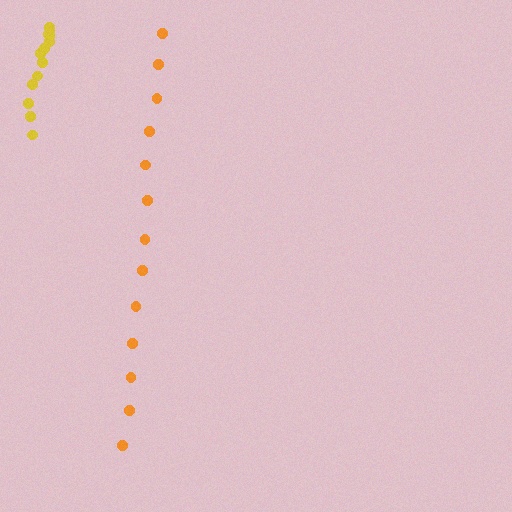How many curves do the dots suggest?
There are 2 distinct paths.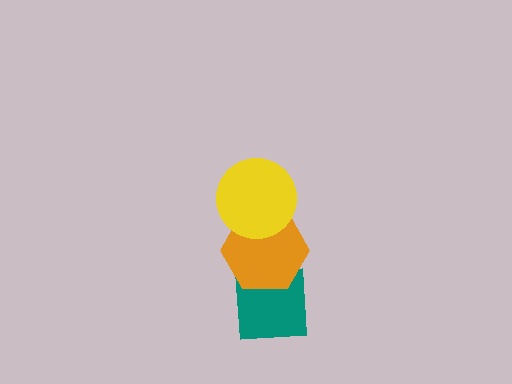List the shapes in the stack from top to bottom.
From top to bottom: the yellow circle, the orange hexagon, the teal square.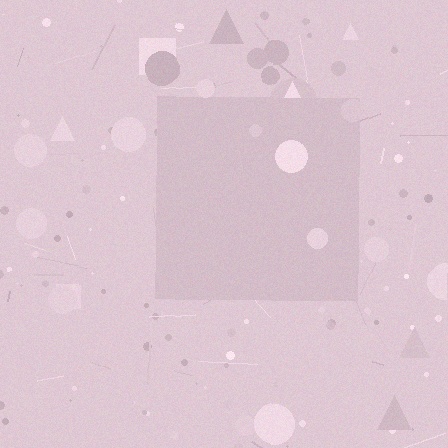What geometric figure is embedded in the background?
A square is embedded in the background.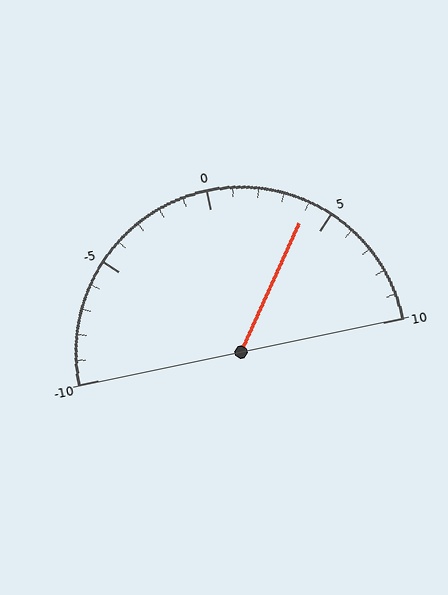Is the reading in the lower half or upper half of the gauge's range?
The reading is in the upper half of the range (-10 to 10).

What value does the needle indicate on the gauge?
The needle indicates approximately 4.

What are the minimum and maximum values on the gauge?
The gauge ranges from -10 to 10.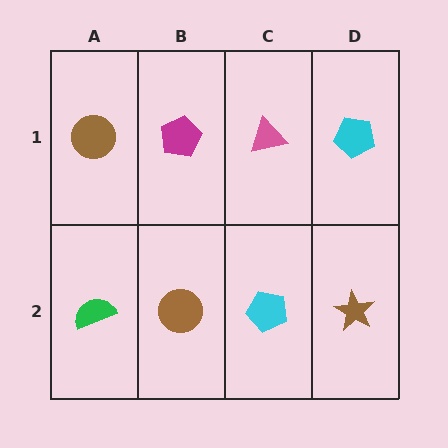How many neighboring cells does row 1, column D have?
2.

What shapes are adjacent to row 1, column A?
A green semicircle (row 2, column A), a magenta pentagon (row 1, column B).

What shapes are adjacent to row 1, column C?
A cyan pentagon (row 2, column C), a magenta pentagon (row 1, column B), a cyan pentagon (row 1, column D).